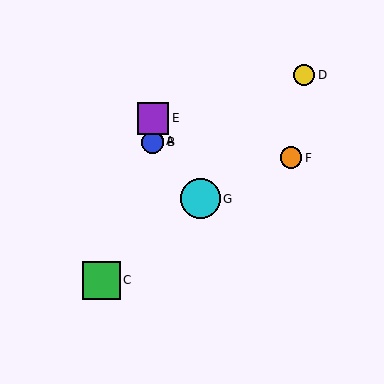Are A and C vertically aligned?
No, A is at x≈153 and C is at x≈101.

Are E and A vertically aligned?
Yes, both are at x≈153.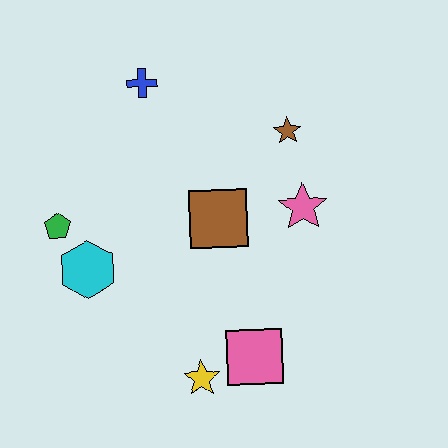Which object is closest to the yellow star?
The pink square is closest to the yellow star.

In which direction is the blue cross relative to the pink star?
The blue cross is to the left of the pink star.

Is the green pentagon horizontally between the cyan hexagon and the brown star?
No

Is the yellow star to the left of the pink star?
Yes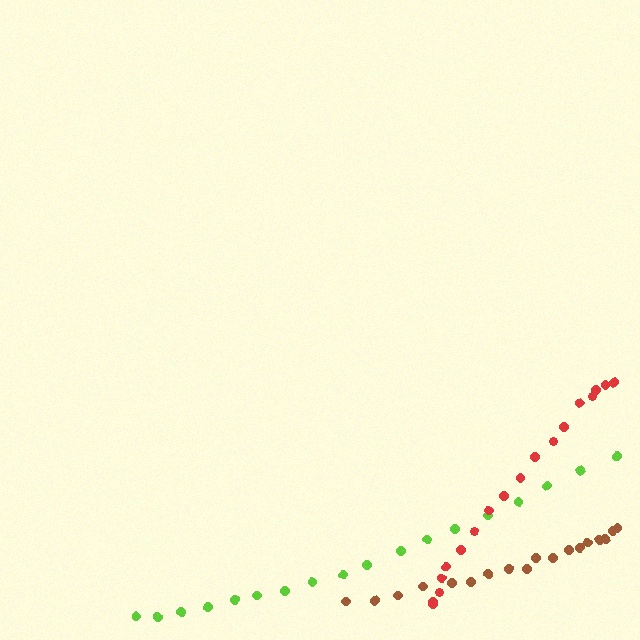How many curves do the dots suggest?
There are 3 distinct paths.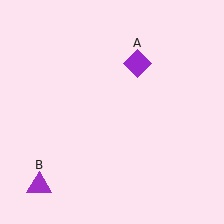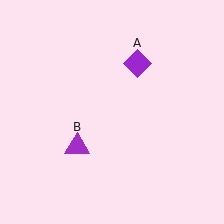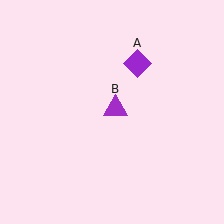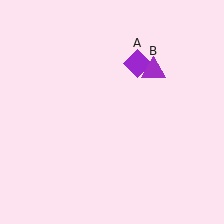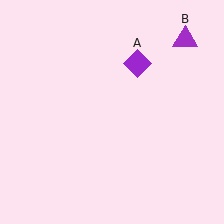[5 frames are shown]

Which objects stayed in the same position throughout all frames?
Purple diamond (object A) remained stationary.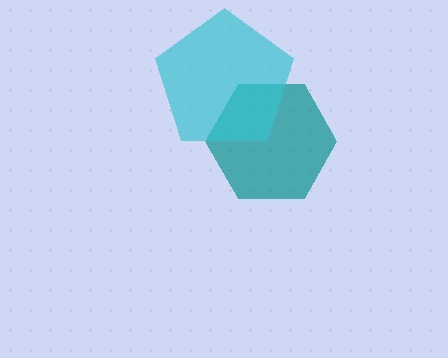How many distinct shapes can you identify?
There are 2 distinct shapes: a teal hexagon, a cyan pentagon.